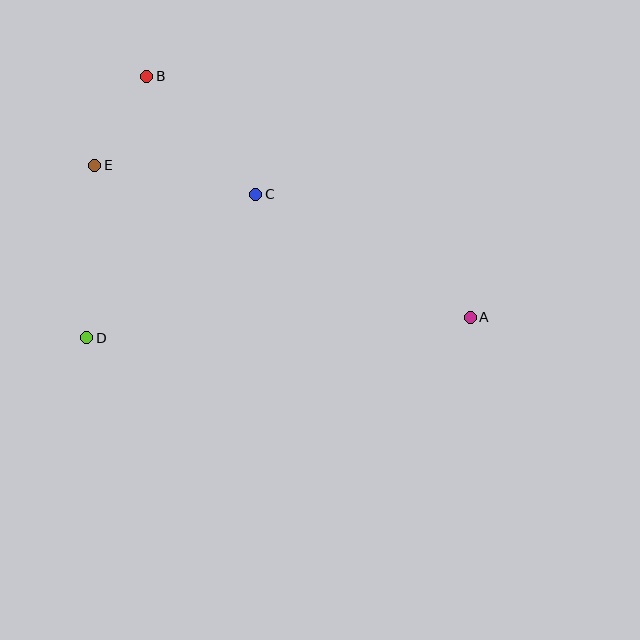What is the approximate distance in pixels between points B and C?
The distance between B and C is approximately 160 pixels.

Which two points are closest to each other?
Points B and E are closest to each other.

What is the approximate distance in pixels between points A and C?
The distance between A and C is approximately 247 pixels.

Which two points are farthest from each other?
Points A and E are farthest from each other.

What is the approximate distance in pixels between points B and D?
The distance between B and D is approximately 268 pixels.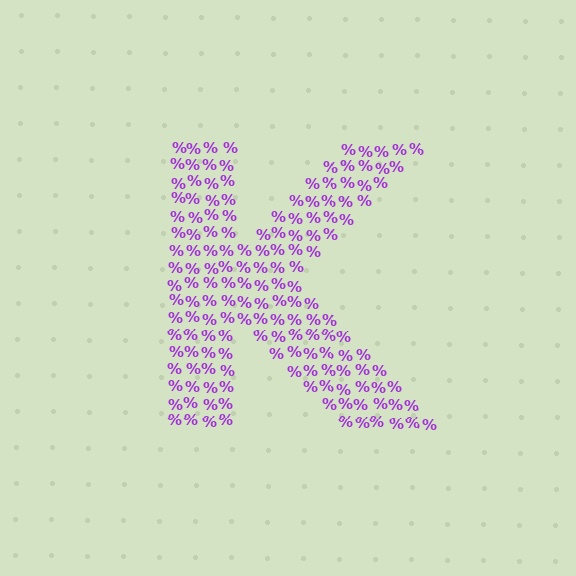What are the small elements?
The small elements are percent signs.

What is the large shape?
The large shape is the letter K.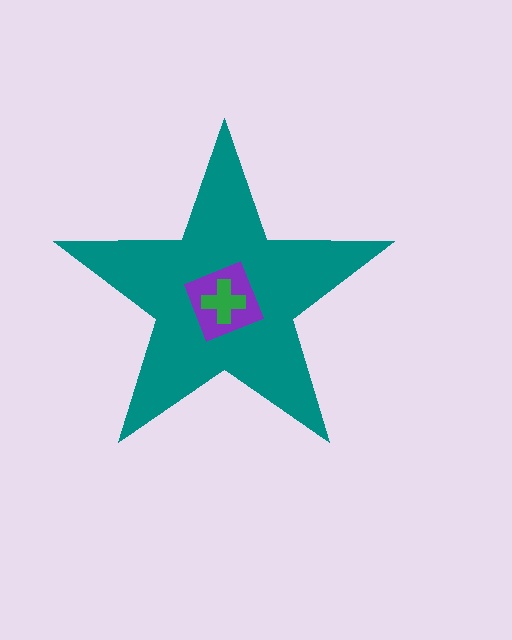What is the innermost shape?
The green cross.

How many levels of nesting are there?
3.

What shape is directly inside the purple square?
The green cross.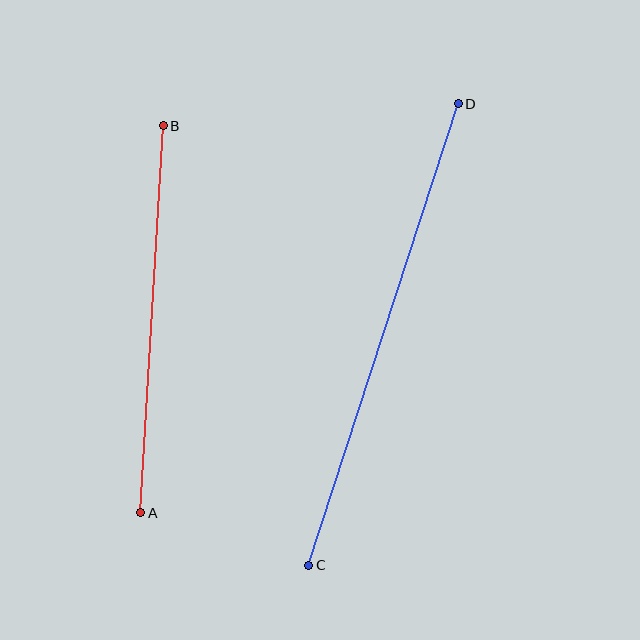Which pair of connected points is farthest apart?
Points C and D are farthest apart.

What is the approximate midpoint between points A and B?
The midpoint is at approximately (152, 319) pixels.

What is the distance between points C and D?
The distance is approximately 485 pixels.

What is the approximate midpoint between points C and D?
The midpoint is at approximately (383, 334) pixels.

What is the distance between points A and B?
The distance is approximately 388 pixels.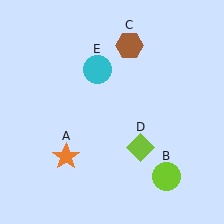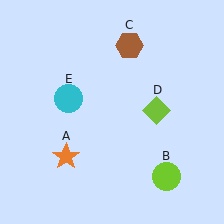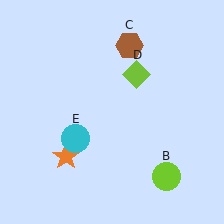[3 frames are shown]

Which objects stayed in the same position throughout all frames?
Orange star (object A) and lime circle (object B) and brown hexagon (object C) remained stationary.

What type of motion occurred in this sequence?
The lime diamond (object D), cyan circle (object E) rotated counterclockwise around the center of the scene.